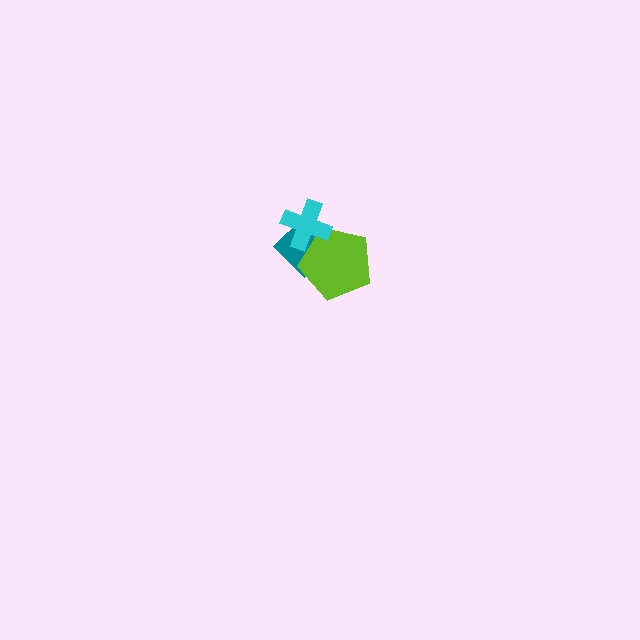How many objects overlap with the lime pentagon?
2 objects overlap with the lime pentagon.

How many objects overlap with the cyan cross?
2 objects overlap with the cyan cross.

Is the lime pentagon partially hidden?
Yes, it is partially covered by another shape.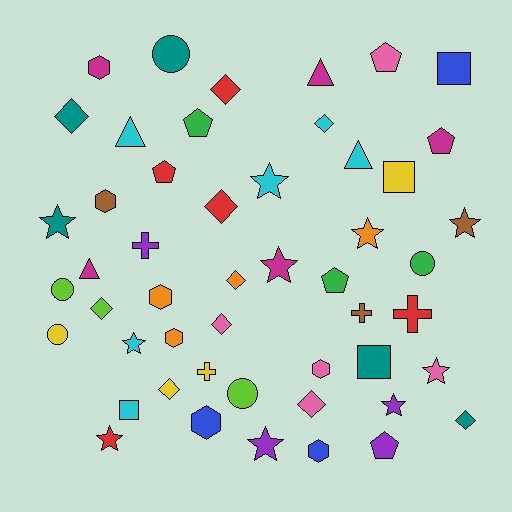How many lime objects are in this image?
There are 3 lime objects.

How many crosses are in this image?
There are 4 crosses.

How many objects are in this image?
There are 50 objects.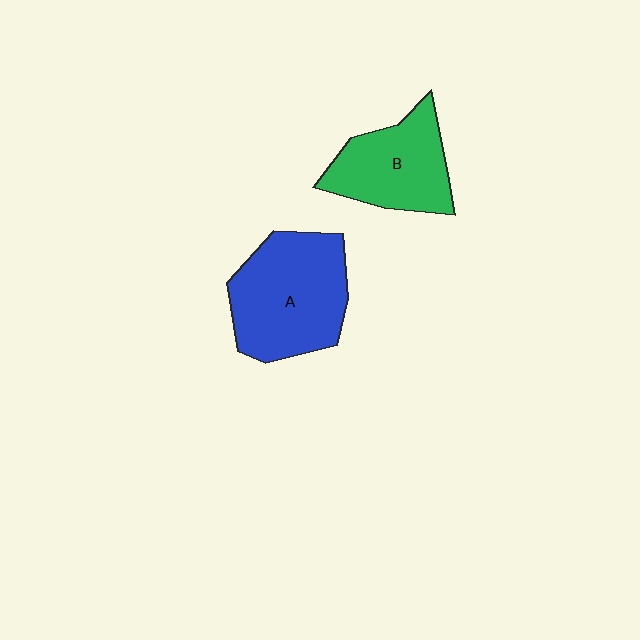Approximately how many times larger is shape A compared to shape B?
Approximately 1.3 times.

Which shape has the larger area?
Shape A (blue).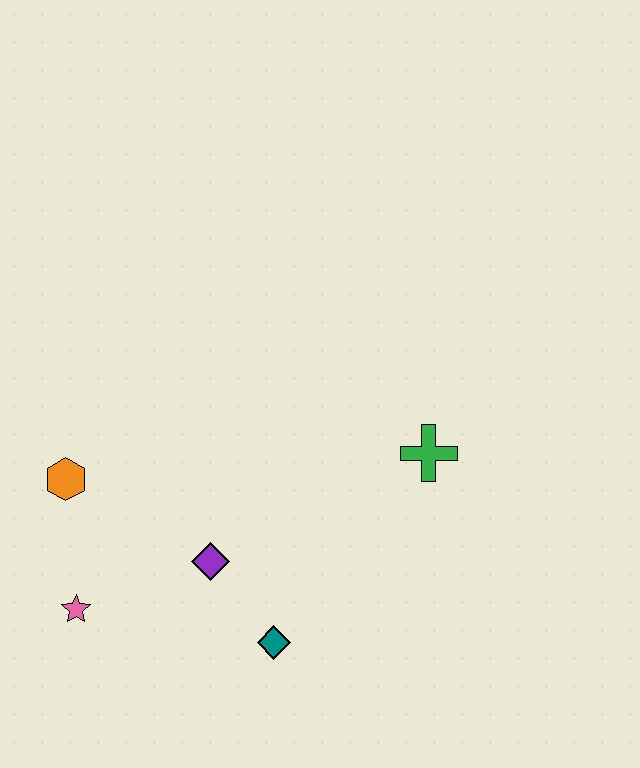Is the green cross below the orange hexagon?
No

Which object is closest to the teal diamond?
The purple diamond is closest to the teal diamond.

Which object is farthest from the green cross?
The pink star is farthest from the green cross.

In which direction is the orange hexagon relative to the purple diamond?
The orange hexagon is to the left of the purple diamond.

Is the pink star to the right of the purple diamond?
No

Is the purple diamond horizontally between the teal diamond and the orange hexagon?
Yes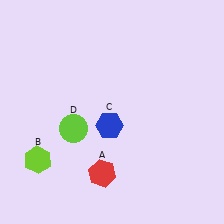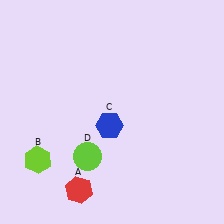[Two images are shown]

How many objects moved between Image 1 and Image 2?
2 objects moved between the two images.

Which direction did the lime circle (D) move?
The lime circle (D) moved down.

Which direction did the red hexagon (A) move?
The red hexagon (A) moved left.